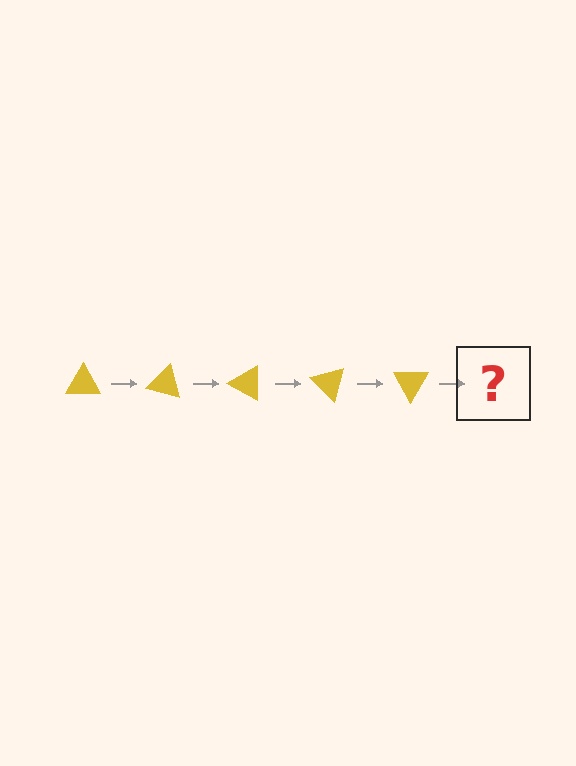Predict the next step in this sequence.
The next step is a yellow triangle rotated 75 degrees.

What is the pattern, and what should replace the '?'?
The pattern is that the triangle rotates 15 degrees each step. The '?' should be a yellow triangle rotated 75 degrees.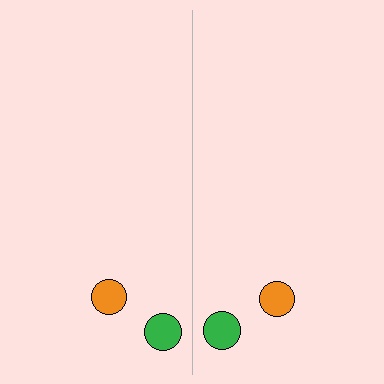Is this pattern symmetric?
Yes, this pattern has bilateral (reflection) symmetry.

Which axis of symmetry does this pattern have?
The pattern has a vertical axis of symmetry running through the center of the image.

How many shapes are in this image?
There are 4 shapes in this image.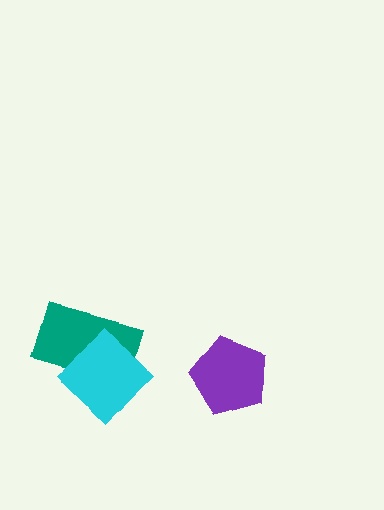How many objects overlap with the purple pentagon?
0 objects overlap with the purple pentagon.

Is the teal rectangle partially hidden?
Yes, it is partially covered by another shape.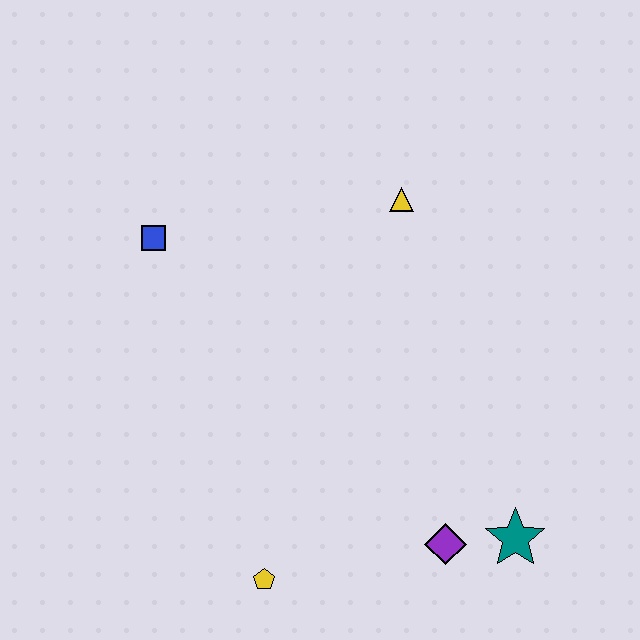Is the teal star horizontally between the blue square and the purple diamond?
No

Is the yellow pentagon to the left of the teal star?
Yes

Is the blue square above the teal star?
Yes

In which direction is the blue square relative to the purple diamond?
The blue square is above the purple diamond.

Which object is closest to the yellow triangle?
The blue square is closest to the yellow triangle.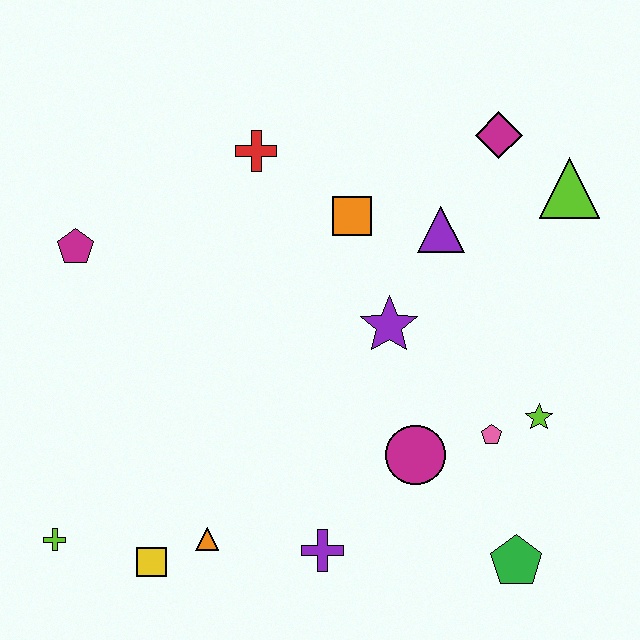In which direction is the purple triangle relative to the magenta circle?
The purple triangle is above the magenta circle.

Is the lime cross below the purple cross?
No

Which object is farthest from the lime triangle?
The lime cross is farthest from the lime triangle.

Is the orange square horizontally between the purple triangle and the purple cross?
Yes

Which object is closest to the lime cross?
The yellow square is closest to the lime cross.